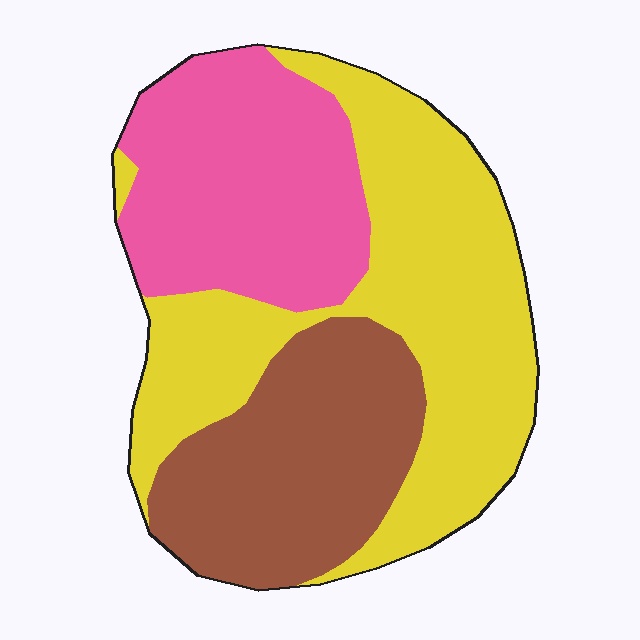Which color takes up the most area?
Yellow, at roughly 45%.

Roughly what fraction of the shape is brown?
Brown covers about 25% of the shape.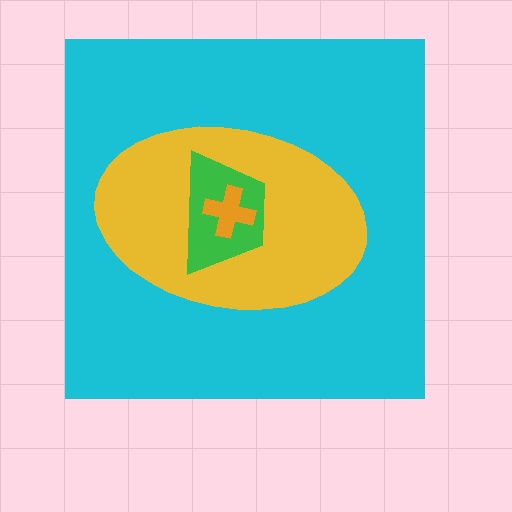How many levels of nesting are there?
4.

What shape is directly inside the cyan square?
The yellow ellipse.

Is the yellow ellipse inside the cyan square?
Yes.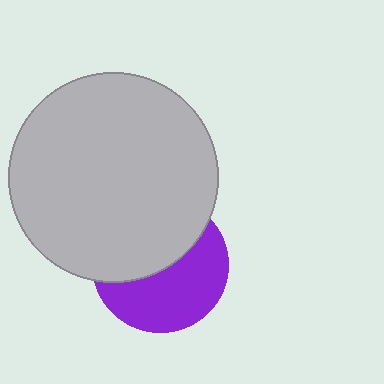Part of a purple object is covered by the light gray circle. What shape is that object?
It is a circle.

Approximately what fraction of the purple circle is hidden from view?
Roughly 48% of the purple circle is hidden behind the light gray circle.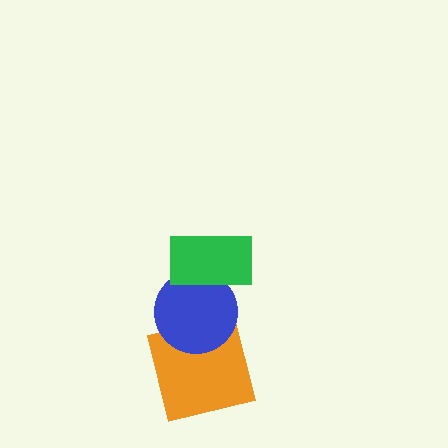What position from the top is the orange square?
The orange square is 3rd from the top.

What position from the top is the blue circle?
The blue circle is 2nd from the top.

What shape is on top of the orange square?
The blue circle is on top of the orange square.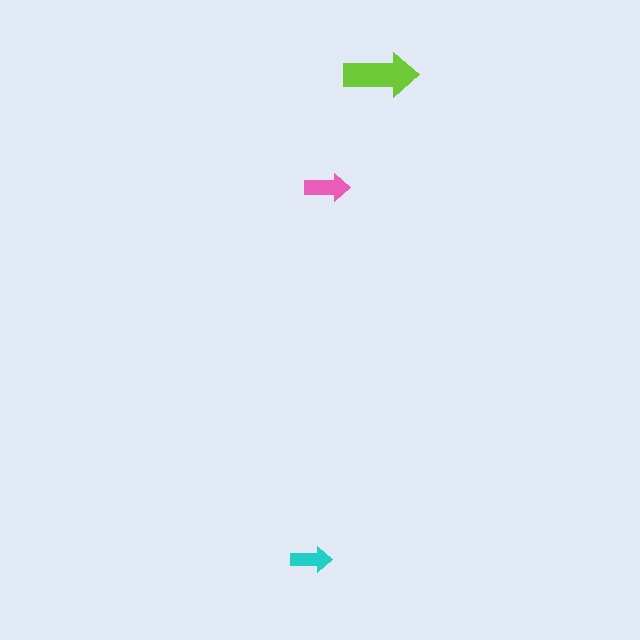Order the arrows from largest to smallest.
the lime one, the pink one, the cyan one.